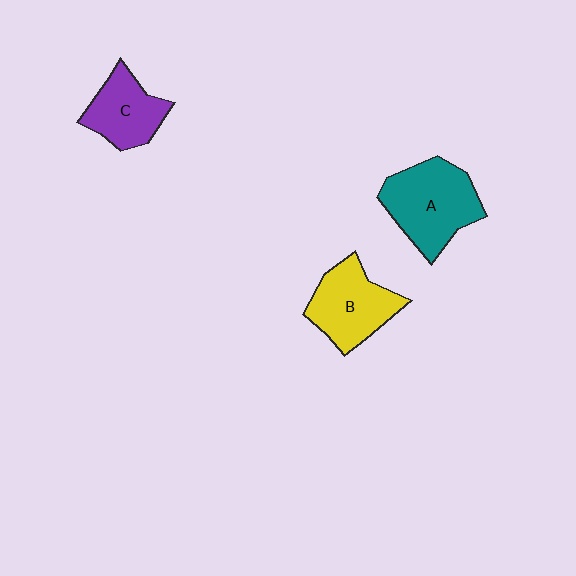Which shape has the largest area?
Shape A (teal).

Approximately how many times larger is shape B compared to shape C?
Approximately 1.2 times.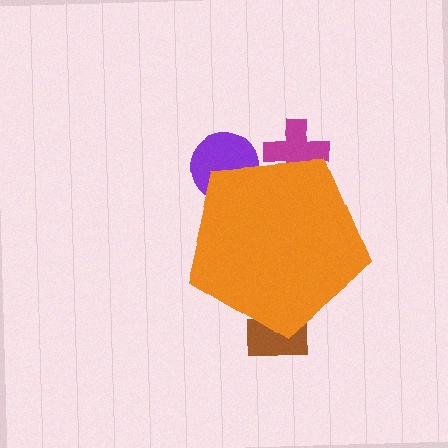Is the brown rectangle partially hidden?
Yes, the brown rectangle is partially hidden behind the orange pentagon.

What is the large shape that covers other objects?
An orange pentagon.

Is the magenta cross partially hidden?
Yes, the magenta cross is partially hidden behind the orange pentagon.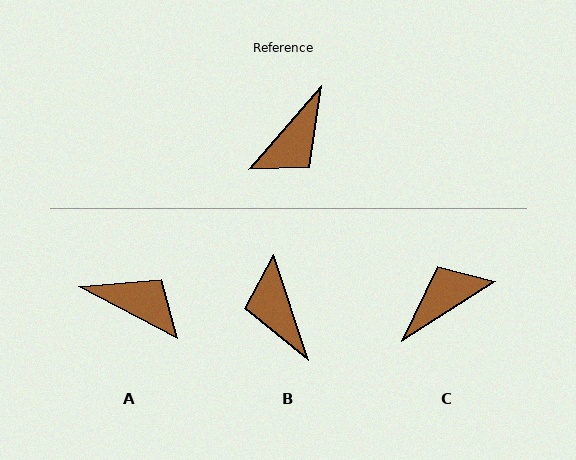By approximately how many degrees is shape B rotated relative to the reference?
Approximately 121 degrees clockwise.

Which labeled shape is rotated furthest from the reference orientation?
C, about 163 degrees away.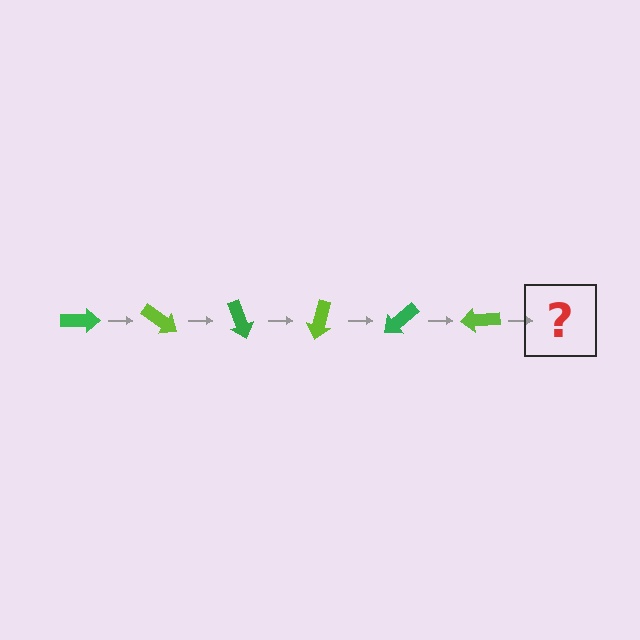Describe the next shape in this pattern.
It should be a green arrow, rotated 210 degrees from the start.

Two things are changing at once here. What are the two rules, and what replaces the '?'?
The two rules are that it rotates 35 degrees each step and the color cycles through green and lime. The '?' should be a green arrow, rotated 210 degrees from the start.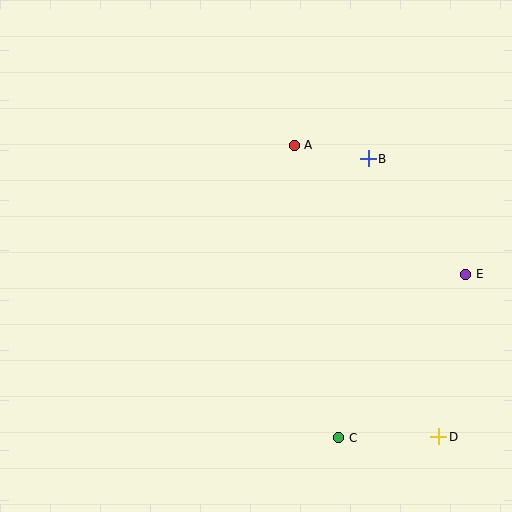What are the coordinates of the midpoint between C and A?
The midpoint between C and A is at (317, 291).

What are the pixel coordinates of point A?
Point A is at (294, 145).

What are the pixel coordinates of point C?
Point C is at (339, 438).